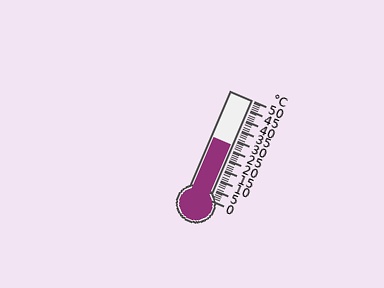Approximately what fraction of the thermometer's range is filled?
The thermometer is filled to approximately 55% of its range.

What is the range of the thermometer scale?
The thermometer scale ranges from 0°C to 50°C.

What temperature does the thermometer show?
The thermometer shows approximately 27°C.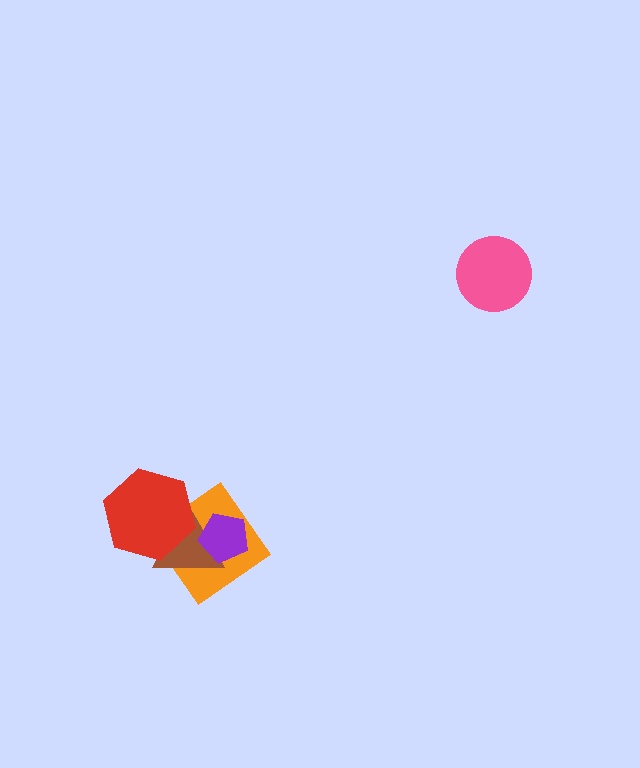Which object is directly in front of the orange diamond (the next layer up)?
The brown triangle is directly in front of the orange diamond.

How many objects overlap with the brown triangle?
3 objects overlap with the brown triangle.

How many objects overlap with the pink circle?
0 objects overlap with the pink circle.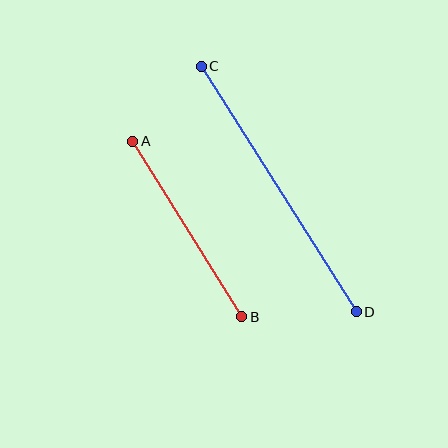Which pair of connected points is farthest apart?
Points C and D are farthest apart.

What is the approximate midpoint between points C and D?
The midpoint is at approximately (279, 189) pixels.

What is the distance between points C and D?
The distance is approximately 290 pixels.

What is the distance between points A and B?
The distance is approximately 206 pixels.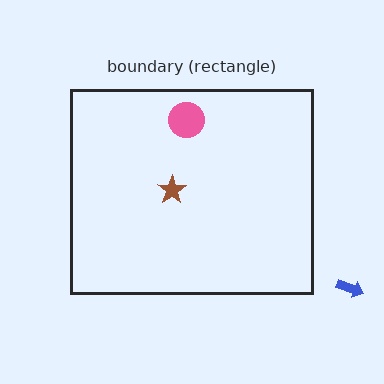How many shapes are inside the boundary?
2 inside, 1 outside.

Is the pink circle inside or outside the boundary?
Inside.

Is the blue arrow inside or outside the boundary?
Outside.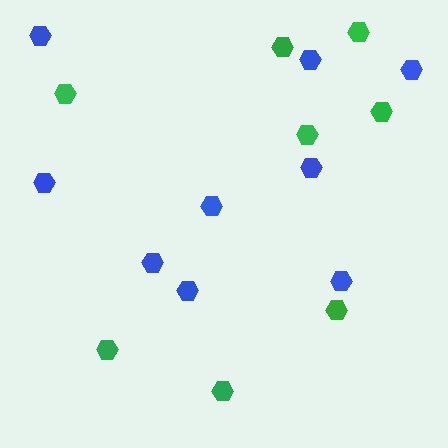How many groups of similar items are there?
There are 2 groups: one group of blue hexagons (9) and one group of green hexagons (8).